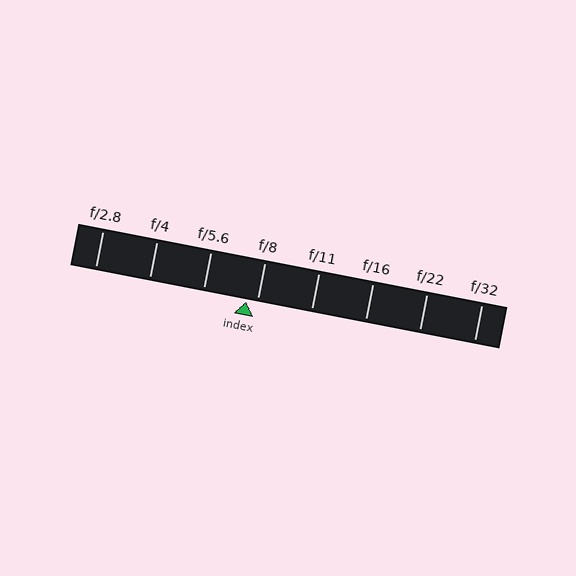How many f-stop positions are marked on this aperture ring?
There are 8 f-stop positions marked.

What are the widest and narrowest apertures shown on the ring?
The widest aperture shown is f/2.8 and the narrowest is f/32.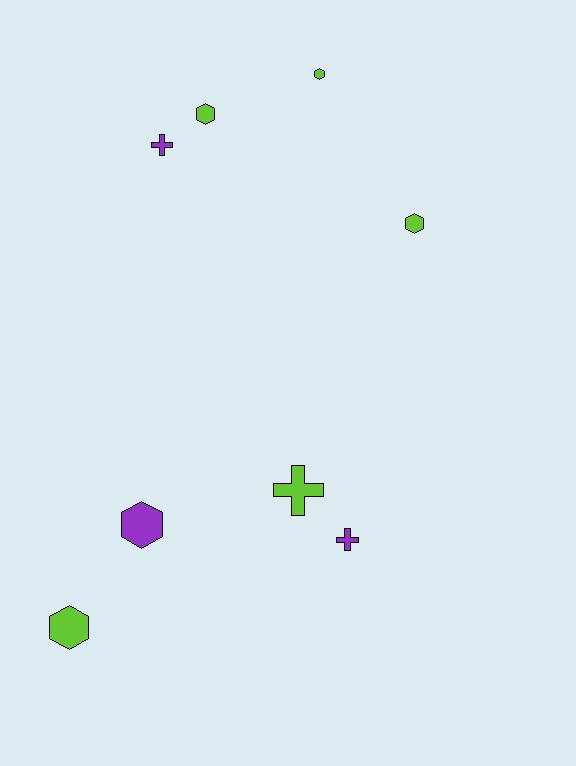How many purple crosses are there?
There are 2 purple crosses.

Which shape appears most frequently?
Hexagon, with 5 objects.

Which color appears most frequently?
Lime, with 5 objects.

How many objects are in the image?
There are 8 objects.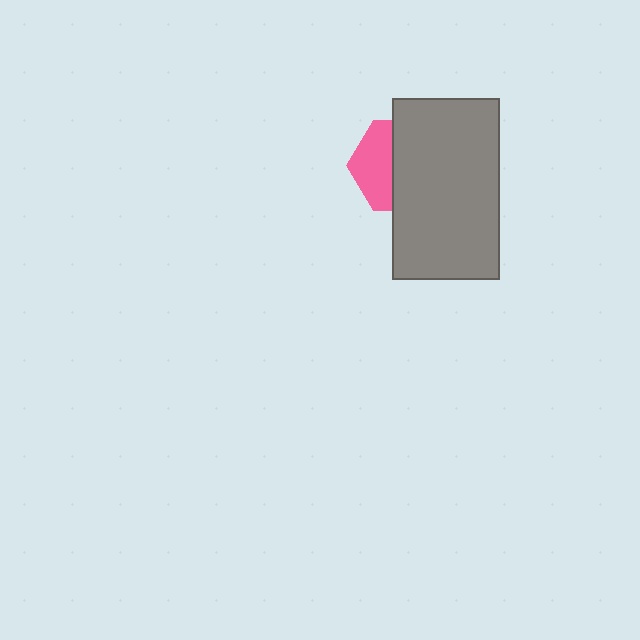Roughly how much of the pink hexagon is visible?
A small part of it is visible (roughly 40%).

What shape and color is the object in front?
The object in front is a gray rectangle.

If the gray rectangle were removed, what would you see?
You would see the complete pink hexagon.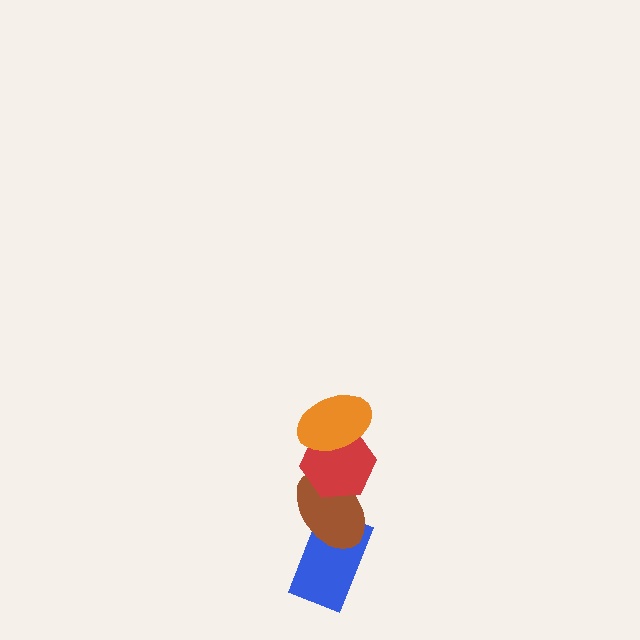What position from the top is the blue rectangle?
The blue rectangle is 4th from the top.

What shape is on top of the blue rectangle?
The brown ellipse is on top of the blue rectangle.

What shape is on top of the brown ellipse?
The red hexagon is on top of the brown ellipse.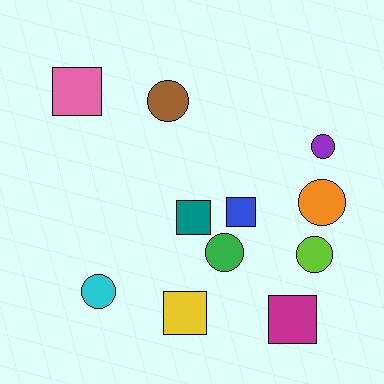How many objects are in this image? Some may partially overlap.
There are 11 objects.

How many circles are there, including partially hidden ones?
There are 6 circles.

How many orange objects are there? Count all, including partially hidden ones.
There is 1 orange object.